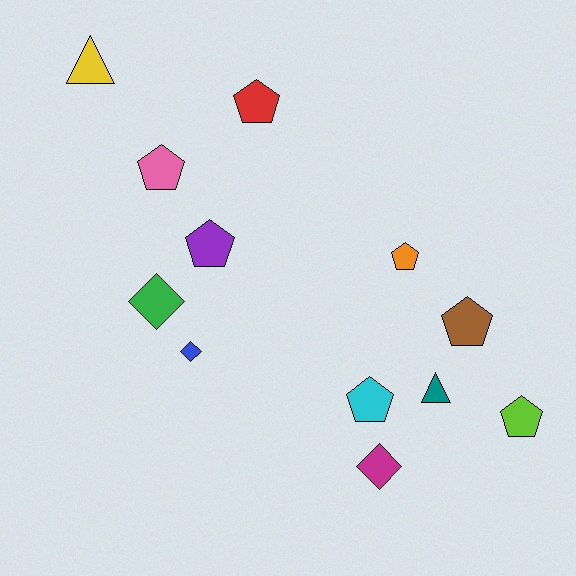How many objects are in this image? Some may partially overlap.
There are 12 objects.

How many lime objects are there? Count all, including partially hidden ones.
There is 1 lime object.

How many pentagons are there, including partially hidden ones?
There are 7 pentagons.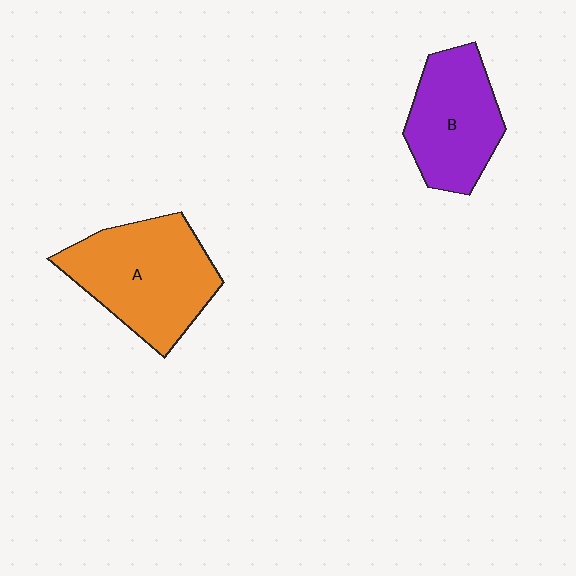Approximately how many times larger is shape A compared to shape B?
Approximately 1.3 times.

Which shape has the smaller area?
Shape B (purple).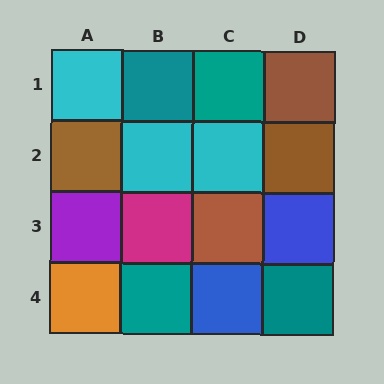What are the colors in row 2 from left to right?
Brown, cyan, cyan, brown.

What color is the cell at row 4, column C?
Blue.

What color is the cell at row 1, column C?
Teal.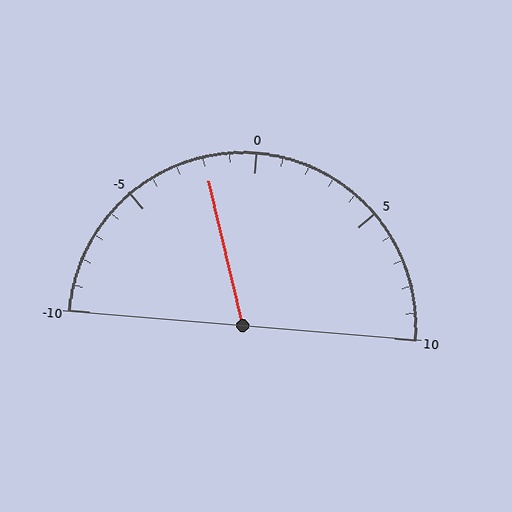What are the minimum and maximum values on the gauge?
The gauge ranges from -10 to 10.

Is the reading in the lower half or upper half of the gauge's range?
The reading is in the lower half of the range (-10 to 10).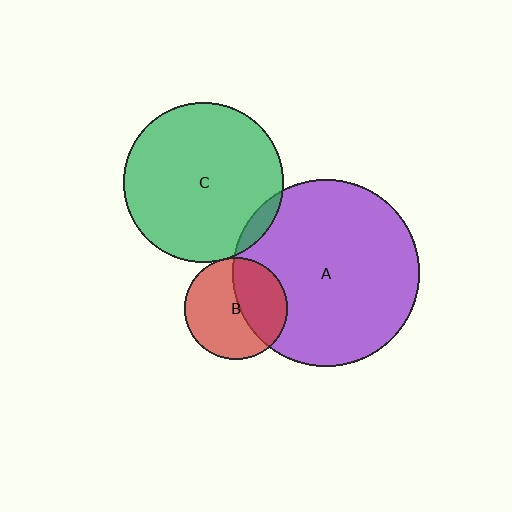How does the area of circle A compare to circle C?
Approximately 1.4 times.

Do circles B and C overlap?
Yes.